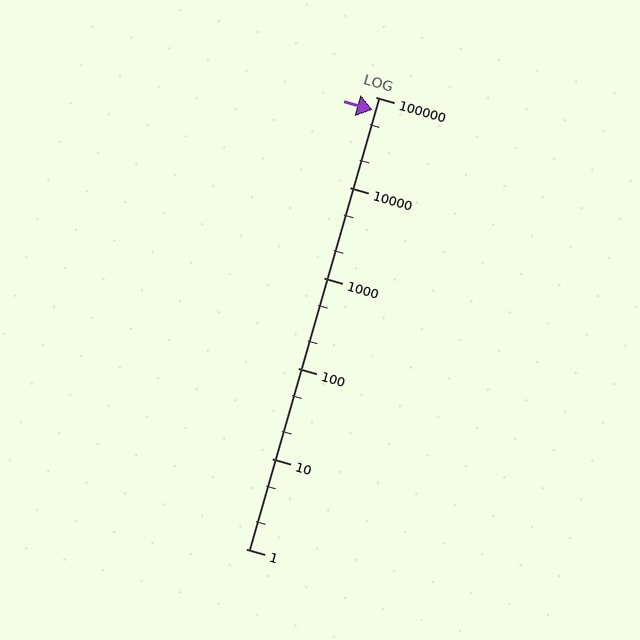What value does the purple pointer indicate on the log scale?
The pointer indicates approximately 71000.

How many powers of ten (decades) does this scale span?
The scale spans 5 decades, from 1 to 100000.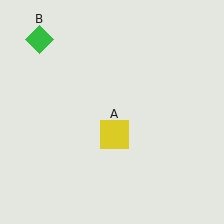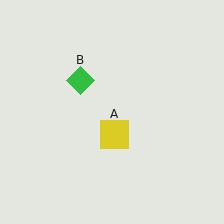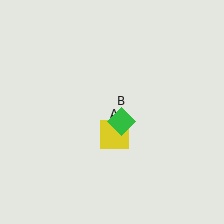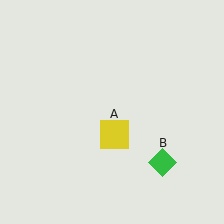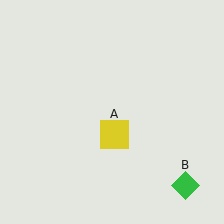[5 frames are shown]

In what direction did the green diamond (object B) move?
The green diamond (object B) moved down and to the right.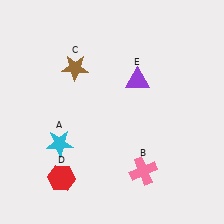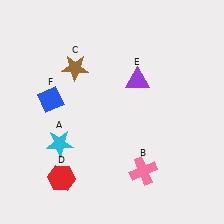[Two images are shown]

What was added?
A blue diamond (F) was added in Image 2.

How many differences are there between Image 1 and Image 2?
There is 1 difference between the two images.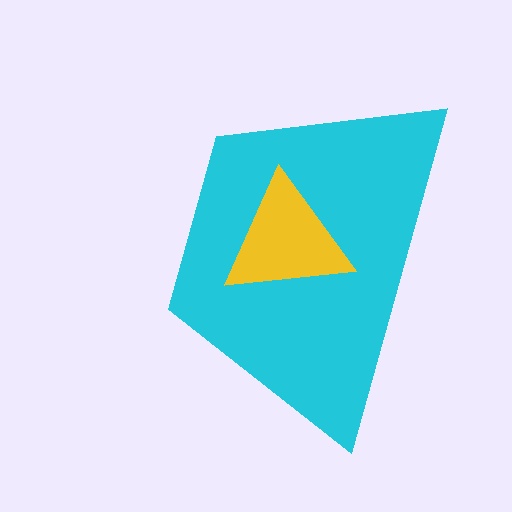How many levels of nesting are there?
2.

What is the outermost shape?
The cyan trapezoid.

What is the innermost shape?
The yellow triangle.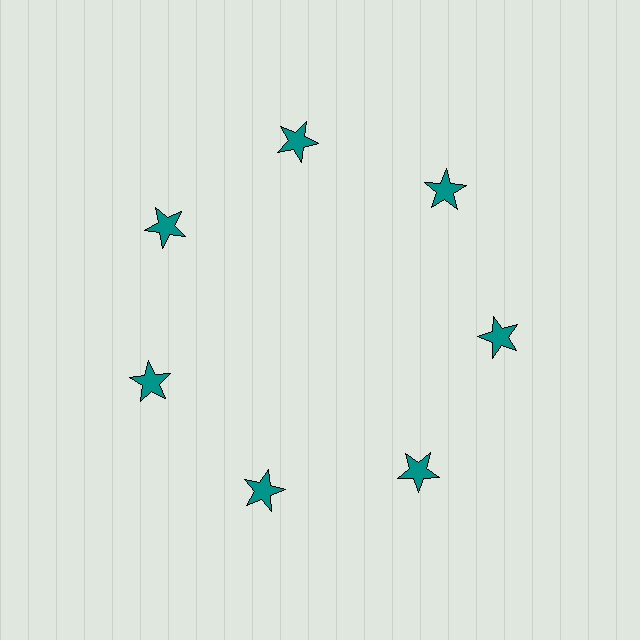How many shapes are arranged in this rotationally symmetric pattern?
There are 7 shapes, arranged in 7 groups of 1.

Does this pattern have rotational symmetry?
Yes, this pattern has 7-fold rotational symmetry. It looks the same after rotating 51 degrees around the center.